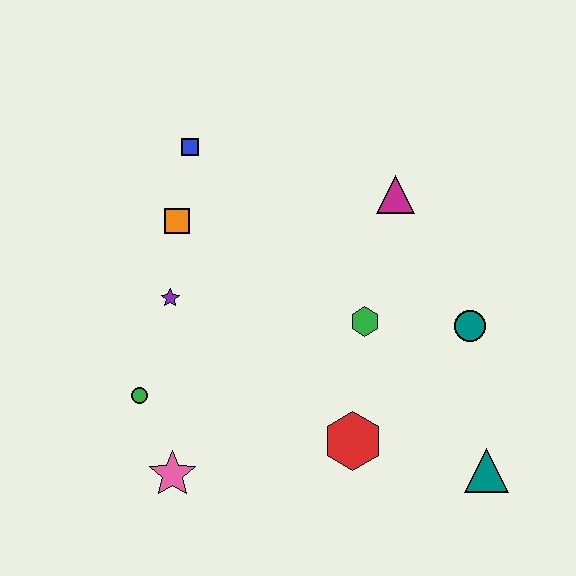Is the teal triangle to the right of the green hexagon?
Yes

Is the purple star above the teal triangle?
Yes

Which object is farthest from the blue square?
The teal triangle is farthest from the blue square.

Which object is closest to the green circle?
The pink star is closest to the green circle.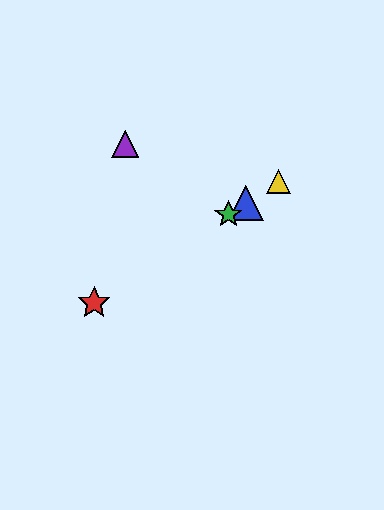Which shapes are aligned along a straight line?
The red star, the blue triangle, the green star, the yellow triangle are aligned along a straight line.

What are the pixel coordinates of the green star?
The green star is at (228, 214).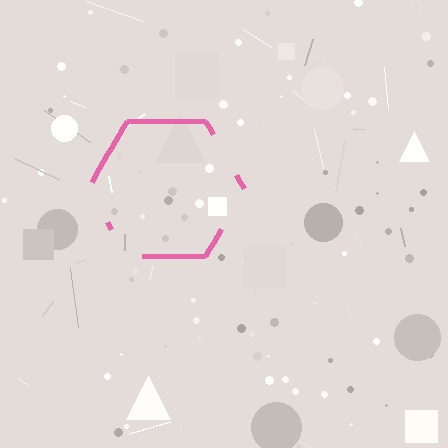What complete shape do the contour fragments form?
The contour fragments form a hexagon.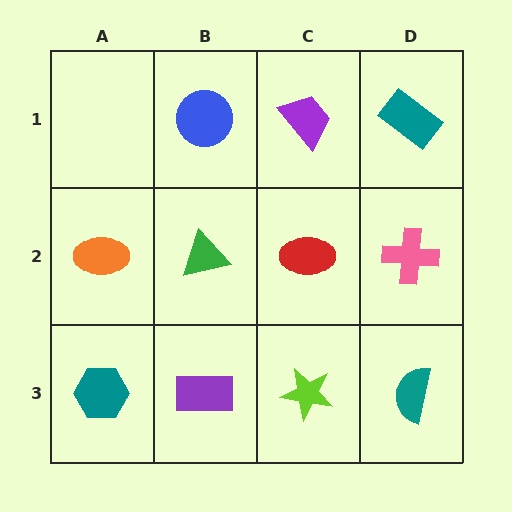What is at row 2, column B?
A green triangle.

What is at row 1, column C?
A purple trapezoid.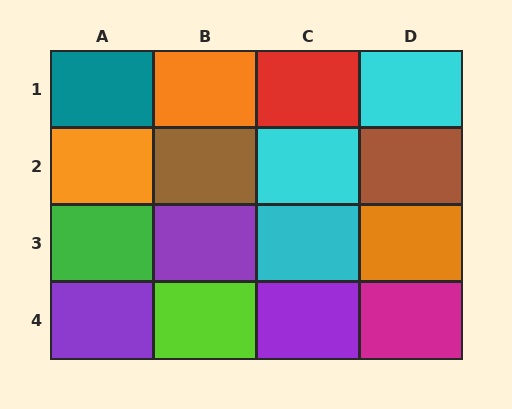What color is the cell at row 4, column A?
Purple.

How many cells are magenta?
1 cell is magenta.